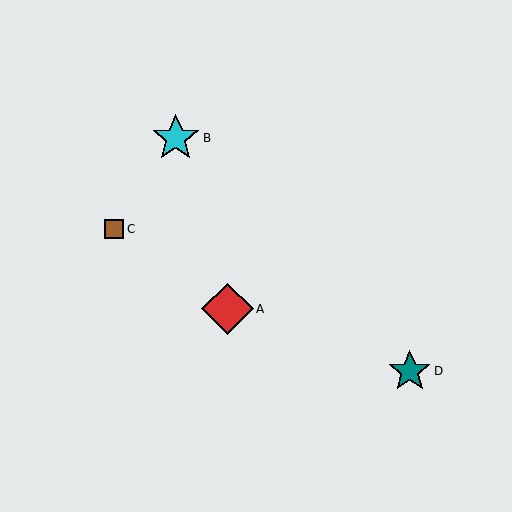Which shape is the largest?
The red diamond (labeled A) is the largest.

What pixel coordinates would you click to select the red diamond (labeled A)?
Click at (228, 309) to select the red diamond A.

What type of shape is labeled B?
Shape B is a cyan star.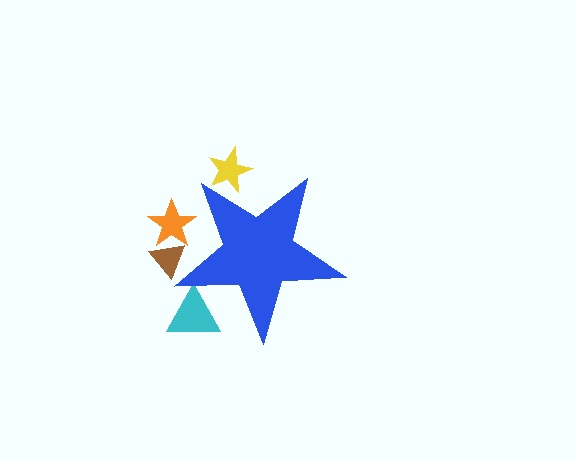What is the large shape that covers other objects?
A blue star.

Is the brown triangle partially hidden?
Yes, the brown triangle is partially hidden behind the blue star.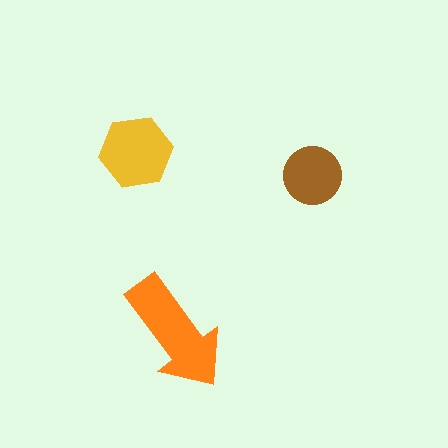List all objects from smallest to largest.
The brown circle, the yellow hexagon, the orange arrow.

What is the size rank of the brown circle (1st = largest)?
3rd.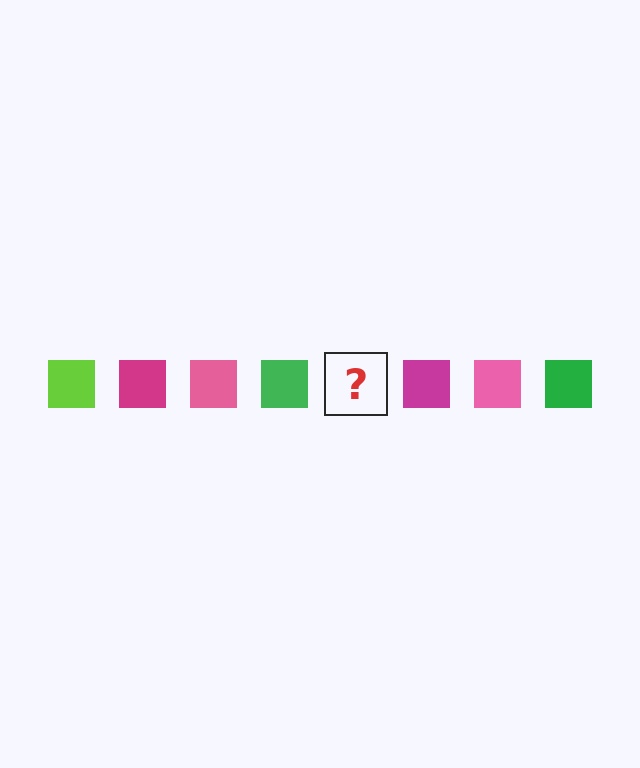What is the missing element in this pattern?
The missing element is a lime square.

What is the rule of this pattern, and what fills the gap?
The rule is that the pattern cycles through lime, magenta, pink, green squares. The gap should be filled with a lime square.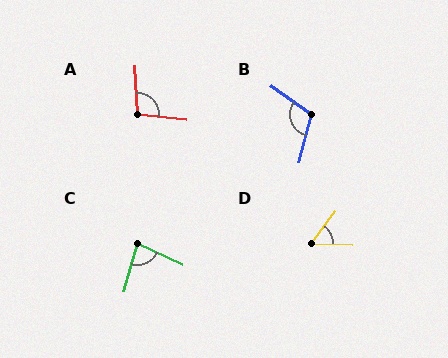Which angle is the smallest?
D, at approximately 55 degrees.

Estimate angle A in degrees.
Approximately 98 degrees.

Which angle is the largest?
B, at approximately 112 degrees.